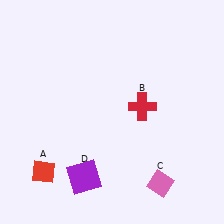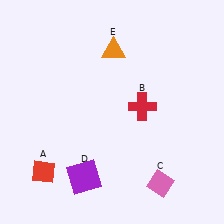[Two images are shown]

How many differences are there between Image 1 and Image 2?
There is 1 difference between the two images.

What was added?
An orange triangle (E) was added in Image 2.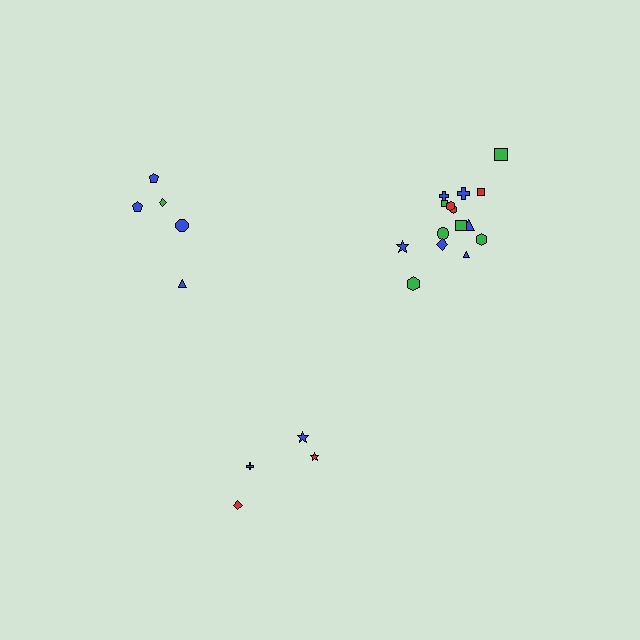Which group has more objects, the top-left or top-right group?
The top-right group.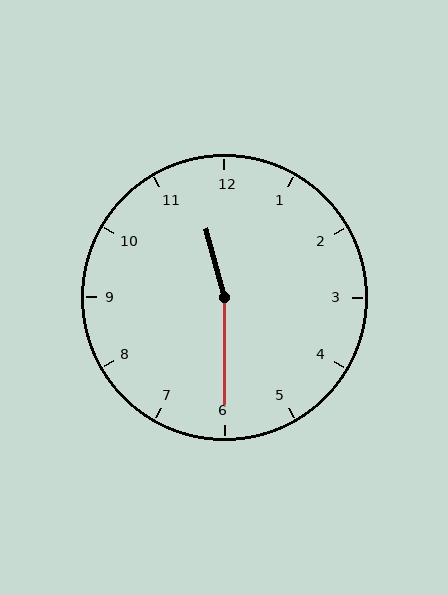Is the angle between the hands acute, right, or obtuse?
It is obtuse.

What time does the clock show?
11:30.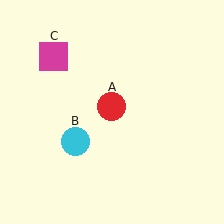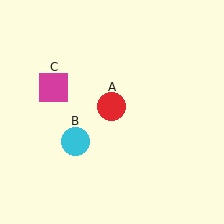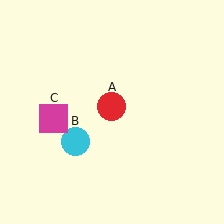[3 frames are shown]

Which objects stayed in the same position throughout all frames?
Red circle (object A) and cyan circle (object B) remained stationary.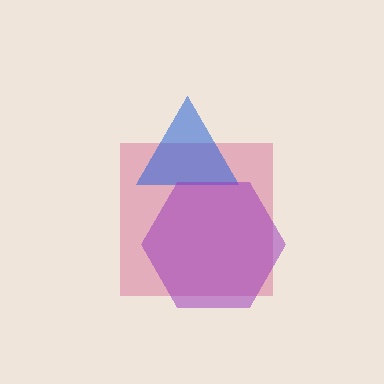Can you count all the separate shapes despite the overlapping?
Yes, there are 3 separate shapes.